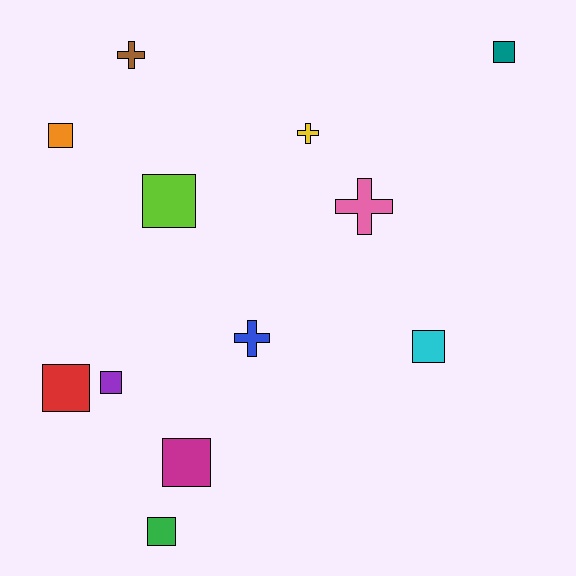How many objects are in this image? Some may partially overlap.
There are 12 objects.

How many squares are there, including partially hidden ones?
There are 8 squares.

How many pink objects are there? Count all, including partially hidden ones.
There is 1 pink object.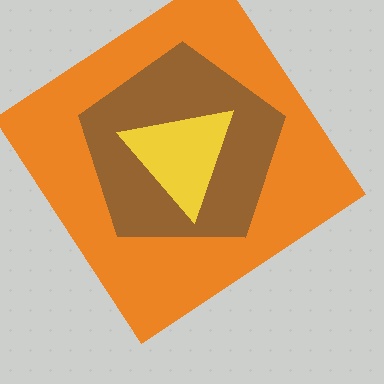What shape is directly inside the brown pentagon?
The yellow triangle.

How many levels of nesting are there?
3.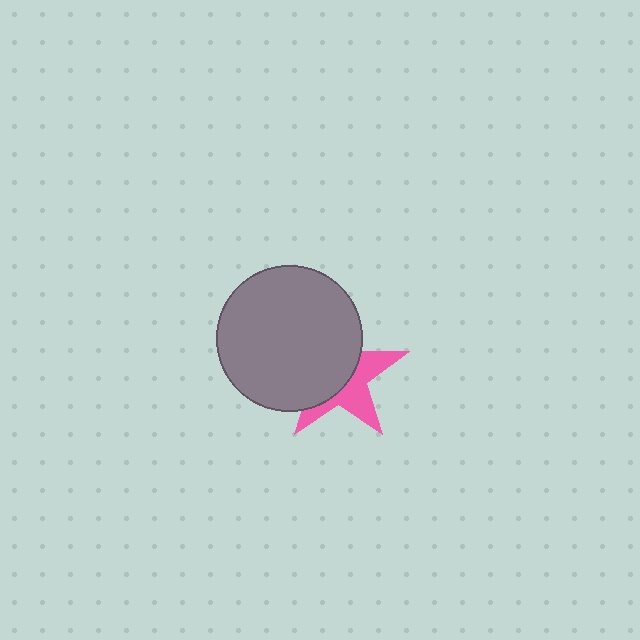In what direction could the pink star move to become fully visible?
The pink star could move right. That would shift it out from behind the gray circle entirely.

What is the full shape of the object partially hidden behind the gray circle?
The partially hidden object is a pink star.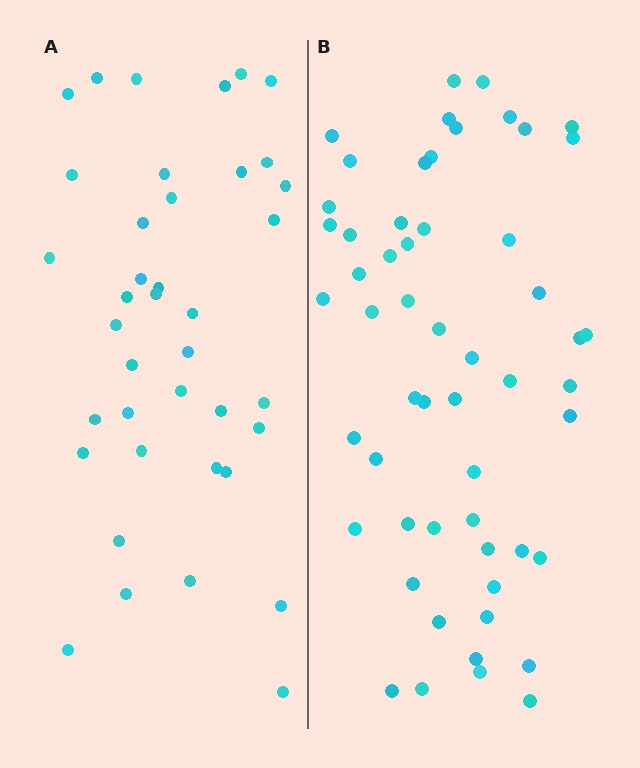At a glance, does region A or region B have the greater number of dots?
Region B (the right region) has more dots.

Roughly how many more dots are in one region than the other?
Region B has approximately 15 more dots than region A.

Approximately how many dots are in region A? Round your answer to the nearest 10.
About 40 dots. (The exact count is 39, which rounds to 40.)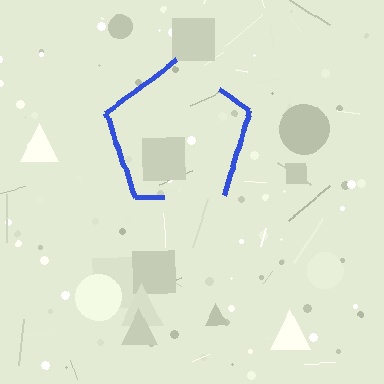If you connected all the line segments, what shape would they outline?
They would outline a pentagon.